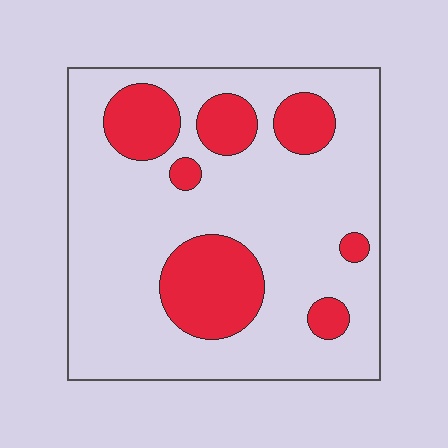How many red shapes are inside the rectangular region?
7.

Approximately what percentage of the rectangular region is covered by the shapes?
Approximately 25%.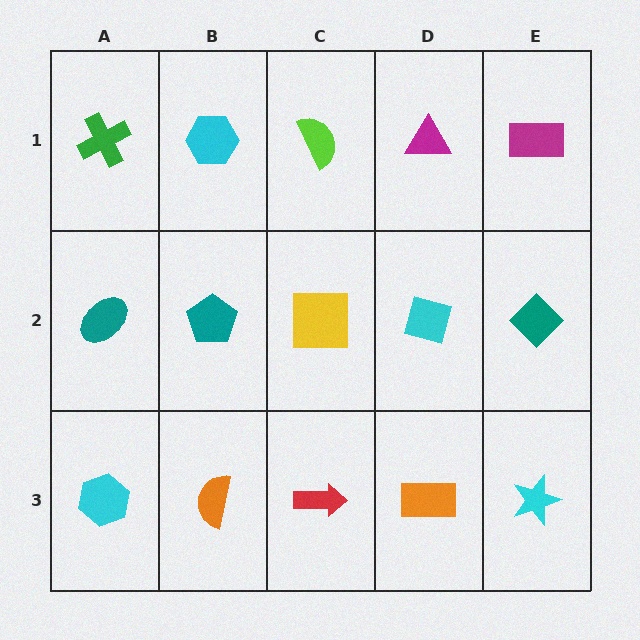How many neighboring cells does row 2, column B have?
4.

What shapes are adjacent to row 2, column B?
A cyan hexagon (row 1, column B), an orange semicircle (row 3, column B), a teal ellipse (row 2, column A), a yellow square (row 2, column C).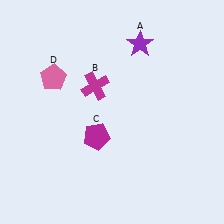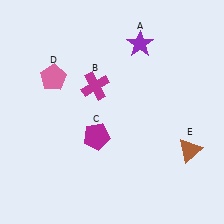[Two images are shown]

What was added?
A brown triangle (E) was added in Image 2.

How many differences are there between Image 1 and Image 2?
There is 1 difference between the two images.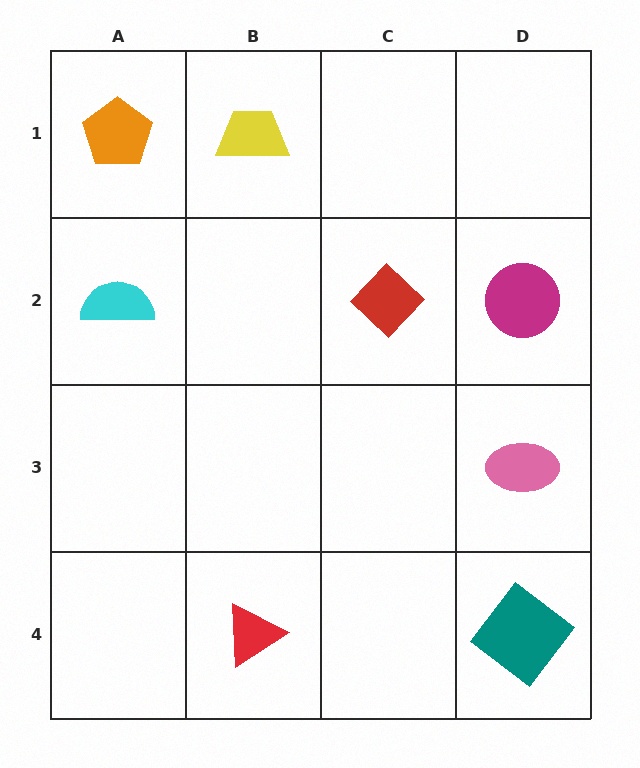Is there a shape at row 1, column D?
No, that cell is empty.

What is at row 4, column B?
A red triangle.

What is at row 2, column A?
A cyan semicircle.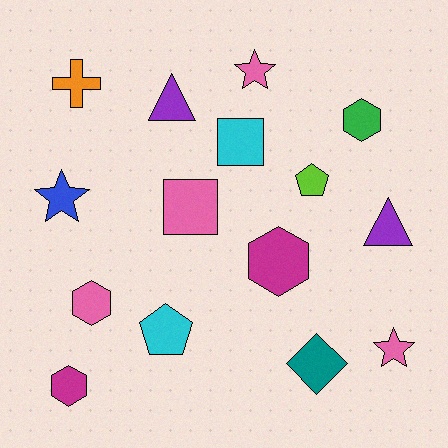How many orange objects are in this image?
There is 1 orange object.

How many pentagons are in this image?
There are 2 pentagons.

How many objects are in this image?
There are 15 objects.